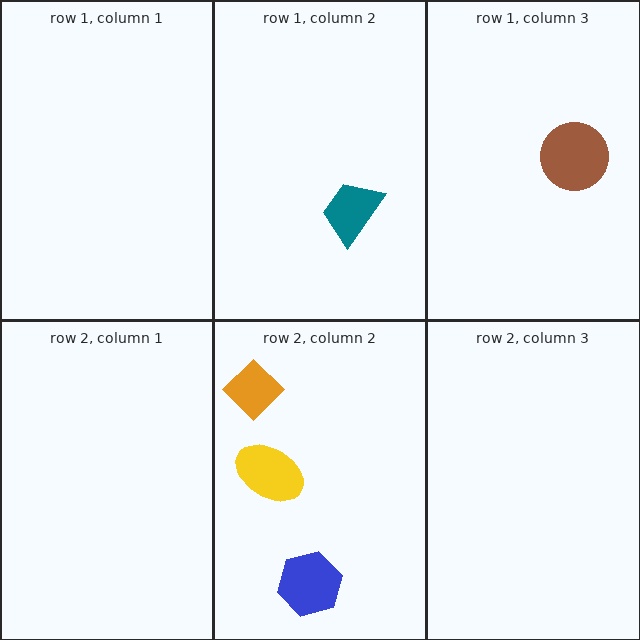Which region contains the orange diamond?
The row 2, column 2 region.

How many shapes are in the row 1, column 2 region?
1.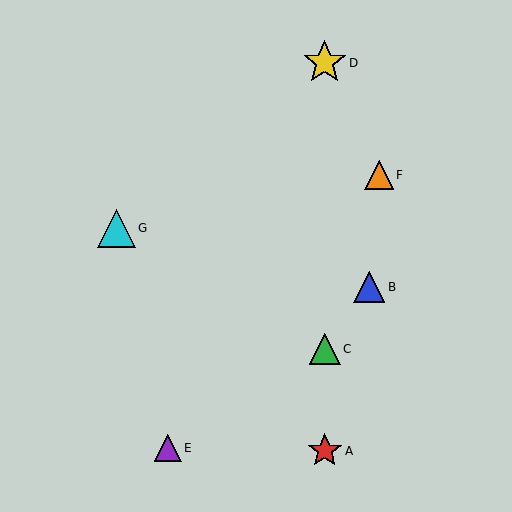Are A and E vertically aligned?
No, A is at x≈325 and E is at x≈168.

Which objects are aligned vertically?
Objects A, C, D are aligned vertically.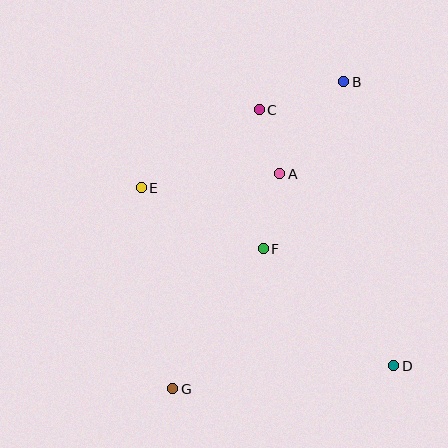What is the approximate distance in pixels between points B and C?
The distance between B and C is approximately 89 pixels.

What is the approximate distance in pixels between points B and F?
The distance between B and F is approximately 185 pixels.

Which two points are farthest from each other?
Points B and G are farthest from each other.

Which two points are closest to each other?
Points A and C are closest to each other.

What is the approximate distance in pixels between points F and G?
The distance between F and G is approximately 167 pixels.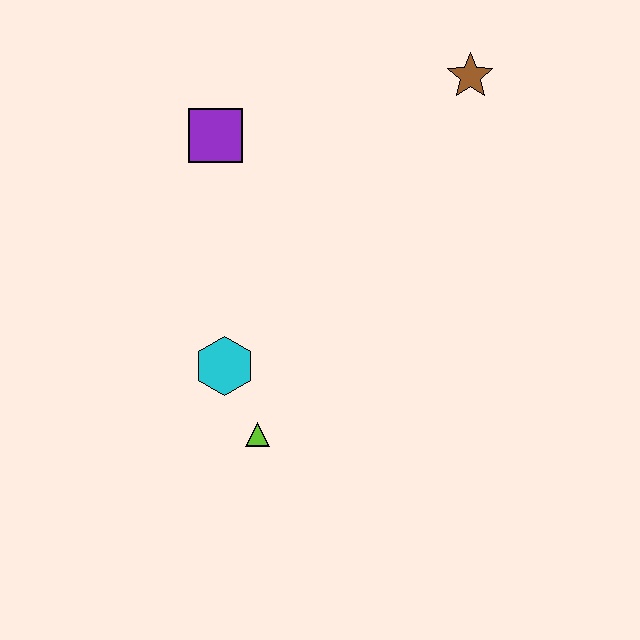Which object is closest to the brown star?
The purple square is closest to the brown star.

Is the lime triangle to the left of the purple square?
No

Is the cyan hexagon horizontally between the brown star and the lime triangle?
No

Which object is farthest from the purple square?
The lime triangle is farthest from the purple square.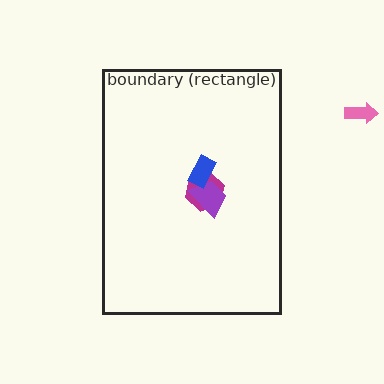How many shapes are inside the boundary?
3 inside, 1 outside.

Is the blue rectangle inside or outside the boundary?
Inside.